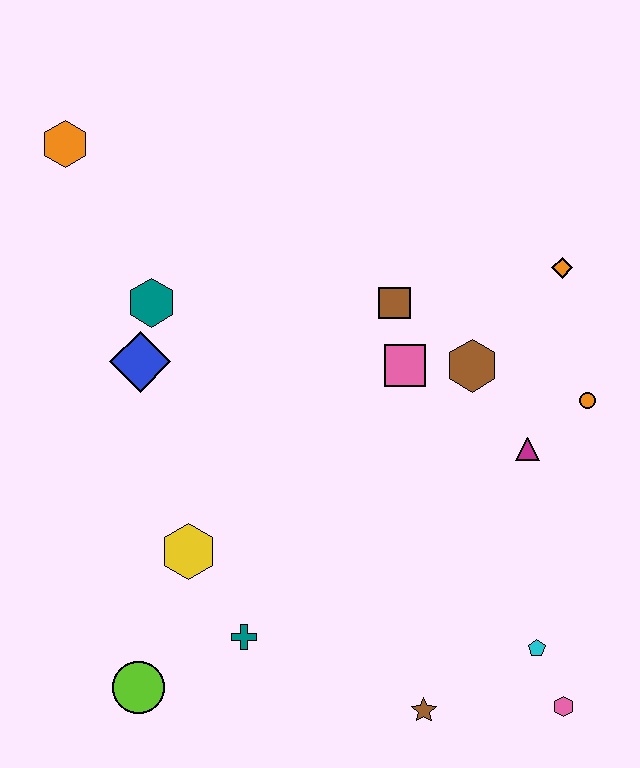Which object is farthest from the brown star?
The orange hexagon is farthest from the brown star.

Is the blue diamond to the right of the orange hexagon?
Yes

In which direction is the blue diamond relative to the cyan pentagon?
The blue diamond is to the left of the cyan pentagon.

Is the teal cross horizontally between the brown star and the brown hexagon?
No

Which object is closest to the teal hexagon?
The blue diamond is closest to the teal hexagon.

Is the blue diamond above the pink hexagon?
Yes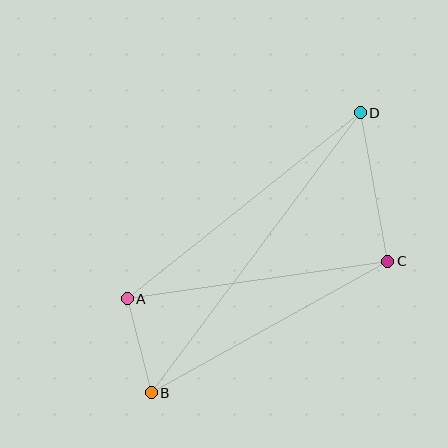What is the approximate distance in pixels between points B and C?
The distance between B and C is approximately 271 pixels.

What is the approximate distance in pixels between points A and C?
The distance between A and C is approximately 263 pixels.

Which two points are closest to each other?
Points A and B are closest to each other.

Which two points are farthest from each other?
Points B and D are farthest from each other.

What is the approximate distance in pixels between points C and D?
The distance between C and D is approximately 151 pixels.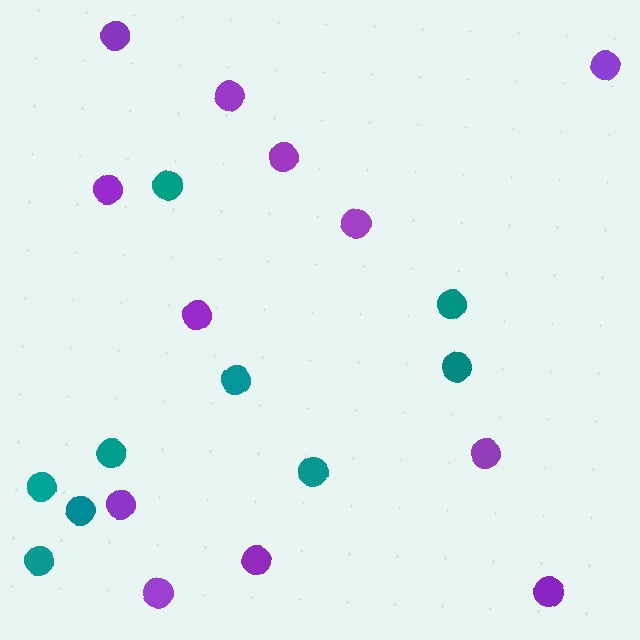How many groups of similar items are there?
There are 2 groups: one group of purple circles (12) and one group of teal circles (9).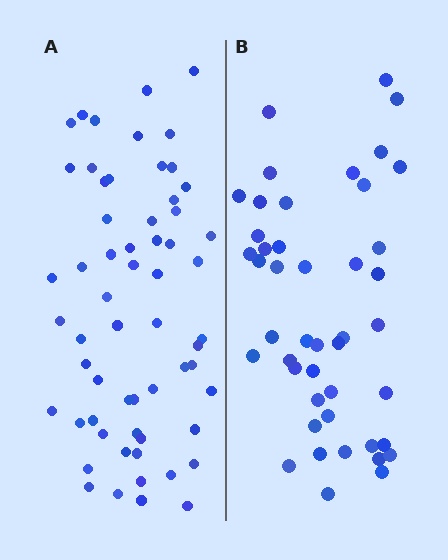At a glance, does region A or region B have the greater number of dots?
Region A (the left region) has more dots.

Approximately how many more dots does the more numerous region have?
Region A has approximately 15 more dots than region B.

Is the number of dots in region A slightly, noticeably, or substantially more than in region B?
Region A has noticeably more, but not dramatically so. The ratio is roughly 1.3 to 1.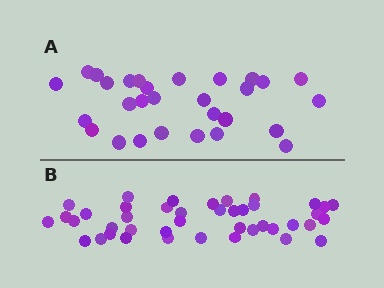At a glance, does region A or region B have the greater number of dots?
Region B (the bottom region) has more dots.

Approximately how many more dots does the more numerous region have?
Region B has approximately 15 more dots than region A.